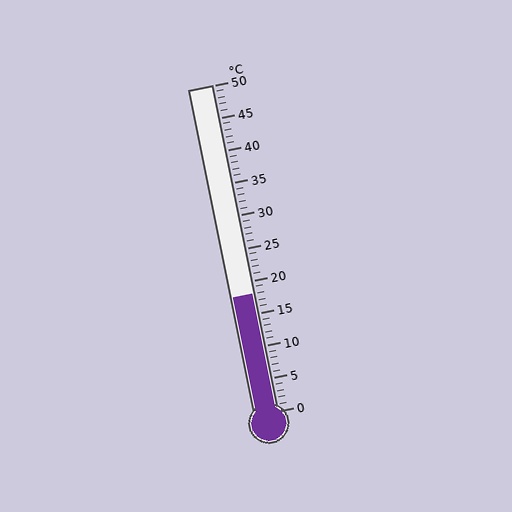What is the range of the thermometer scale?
The thermometer scale ranges from 0°C to 50°C.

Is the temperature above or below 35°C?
The temperature is below 35°C.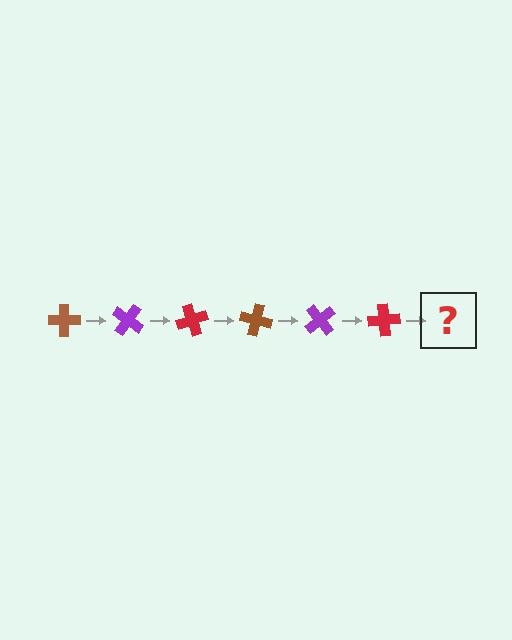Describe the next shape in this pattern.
It should be a brown cross, rotated 210 degrees from the start.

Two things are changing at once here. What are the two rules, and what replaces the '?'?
The two rules are that it rotates 35 degrees each step and the color cycles through brown, purple, and red. The '?' should be a brown cross, rotated 210 degrees from the start.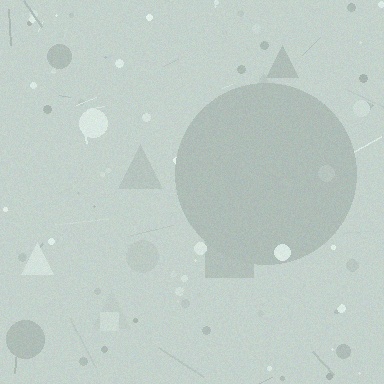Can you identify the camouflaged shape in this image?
The camouflaged shape is a circle.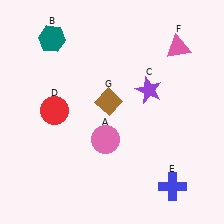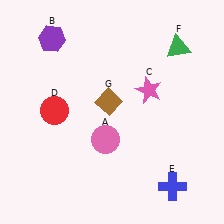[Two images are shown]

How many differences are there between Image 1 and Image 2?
There are 3 differences between the two images.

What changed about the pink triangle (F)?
In Image 1, F is pink. In Image 2, it changed to green.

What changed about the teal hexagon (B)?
In Image 1, B is teal. In Image 2, it changed to purple.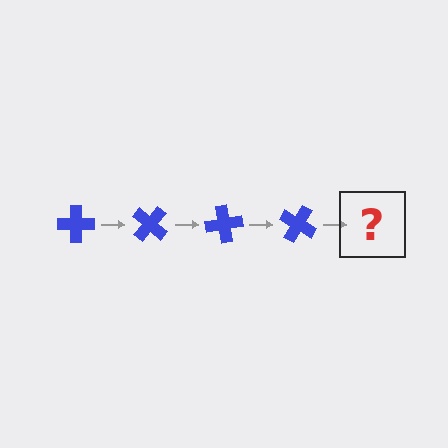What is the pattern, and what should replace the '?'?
The pattern is that the cross rotates 40 degrees each step. The '?' should be a blue cross rotated 160 degrees.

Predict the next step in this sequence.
The next step is a blue cross rotated 160 degrees.